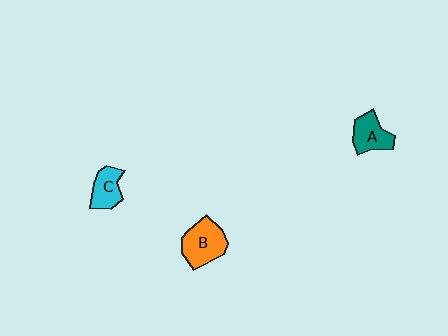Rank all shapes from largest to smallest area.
From largest to smallest: B (orange), A (teal), C (cyan).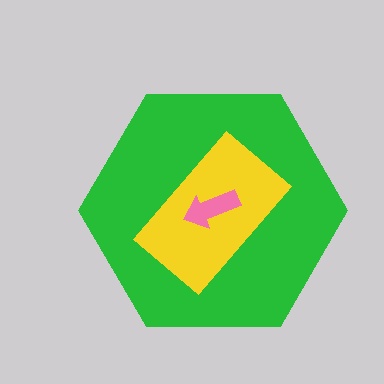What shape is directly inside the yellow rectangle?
The pink arrow.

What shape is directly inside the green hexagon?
The yellow rectangle.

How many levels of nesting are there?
3.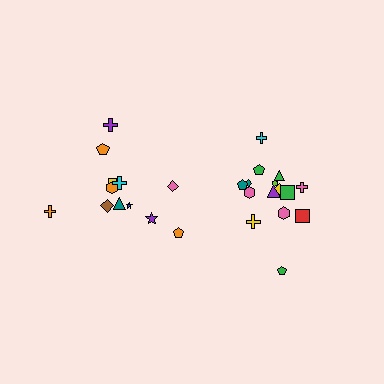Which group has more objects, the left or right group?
The right group.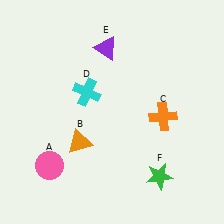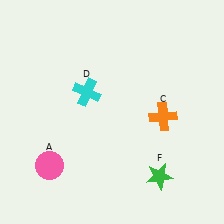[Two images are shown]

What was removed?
The purple triangle (E), the orange triangle (B) were removed in Image 2.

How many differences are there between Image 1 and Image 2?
There are 2 differences between the two images.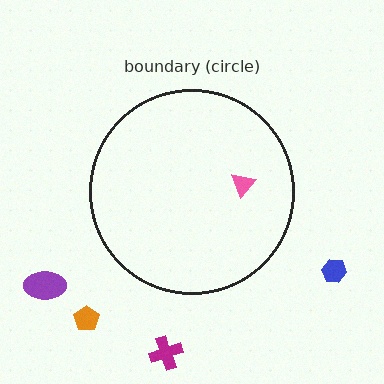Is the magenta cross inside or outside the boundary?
Outside.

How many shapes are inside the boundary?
1 inside, 4 outside.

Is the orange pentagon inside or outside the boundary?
Outside.